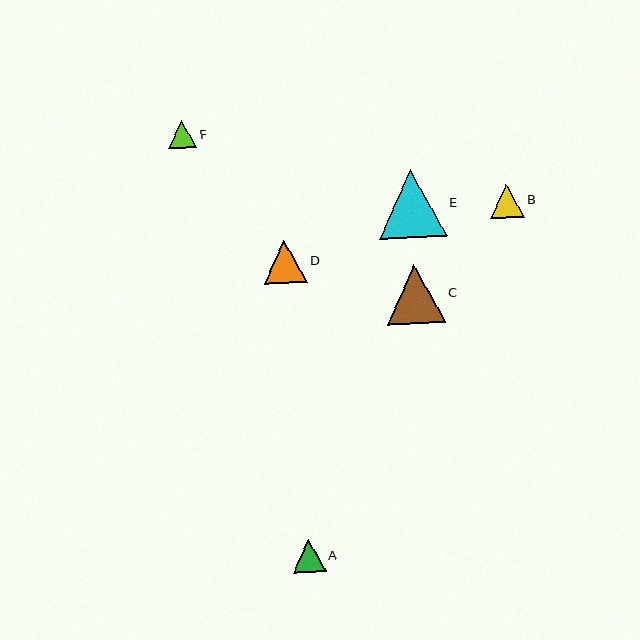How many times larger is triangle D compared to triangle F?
Triangle D is approximately 1.5 times the size of triangle F.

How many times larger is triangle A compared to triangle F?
Triangle A is approximately 1.1 times the size of triangle F.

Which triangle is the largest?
Triangle E is the largest with a size of approximately 68 pixels.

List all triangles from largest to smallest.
From largest to smallest: E, C, D, B, A, F.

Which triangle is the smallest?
Triangle F is the smallest with a size of approximately 28 pixels.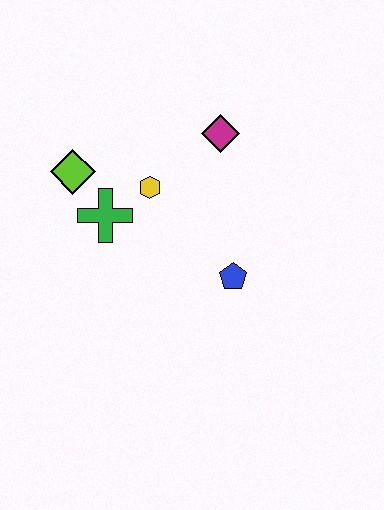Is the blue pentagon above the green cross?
No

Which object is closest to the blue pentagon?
The yellow hexagon is closest to the blue pentagon.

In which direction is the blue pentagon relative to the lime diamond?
The blue pentagon is to the right of the lime diamond.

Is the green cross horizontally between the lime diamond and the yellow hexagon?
Yes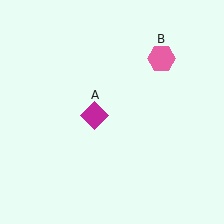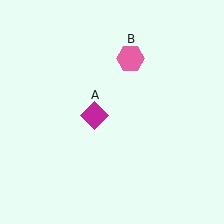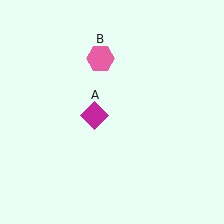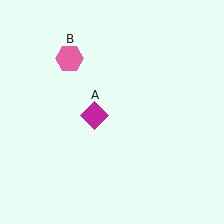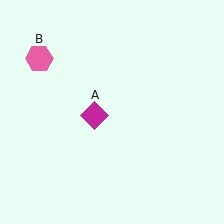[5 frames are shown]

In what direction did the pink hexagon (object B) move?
The pink hexagon (object B) moved left.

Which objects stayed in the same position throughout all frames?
Magenta diamond (object A) remained stationary.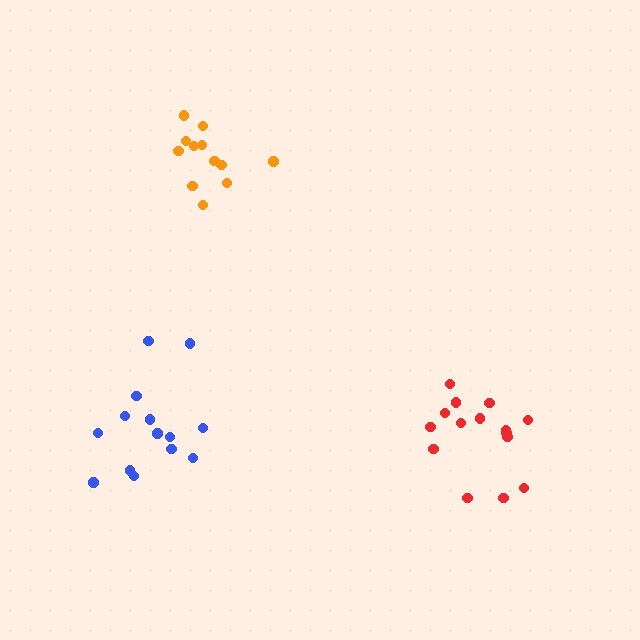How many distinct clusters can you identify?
There are 3 distinct clusters.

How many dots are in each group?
Group 1: 15 dots, Group 2: 12 dots, Group 3: 14 dots (41 total).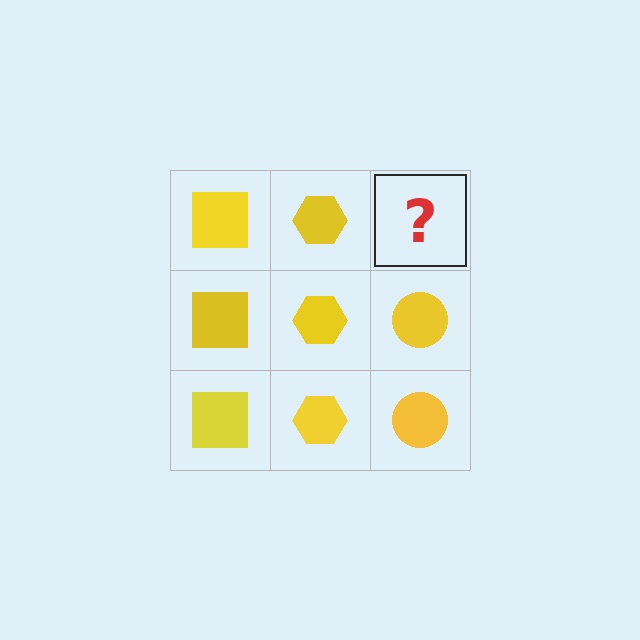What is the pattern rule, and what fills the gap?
The rule is that each column has a consistent shape. The gap should be filled with a yellow circle.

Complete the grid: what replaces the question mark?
The question mark should be replaced with a yellow circle.